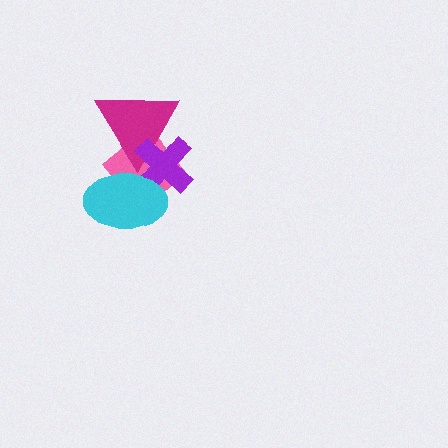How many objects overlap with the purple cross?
3 objects overlap with the purple cross.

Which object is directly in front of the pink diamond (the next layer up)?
The magenta triangle is directly in front of the pink diamond.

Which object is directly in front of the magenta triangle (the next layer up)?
The purple cross is directly in front of the magenta triangle.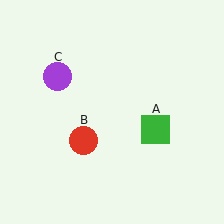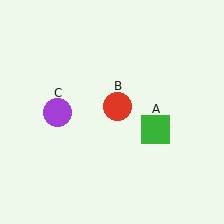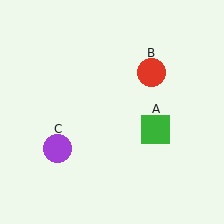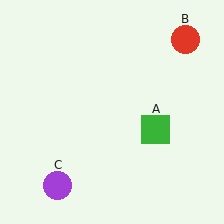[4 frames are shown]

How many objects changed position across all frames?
2 objects changed position: red circle (object B), purple circle (object C).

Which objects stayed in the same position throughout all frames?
Green square (object A) remained stationary.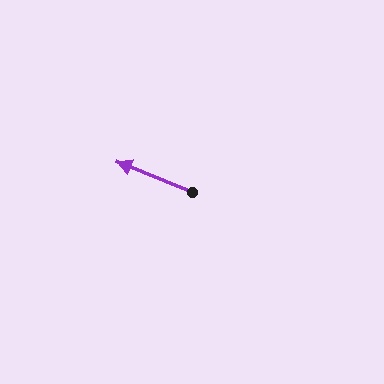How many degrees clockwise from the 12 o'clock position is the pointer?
Approximately 292 degrees.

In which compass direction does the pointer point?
West.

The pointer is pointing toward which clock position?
Roughly 10 o'clock.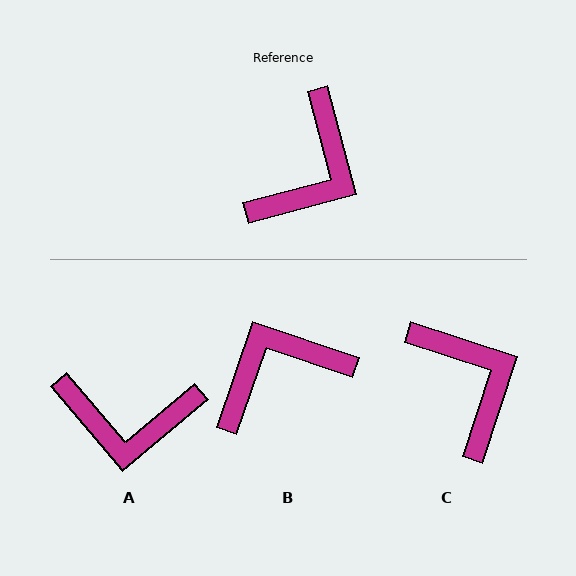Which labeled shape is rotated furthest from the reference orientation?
B, about 146 degrees away.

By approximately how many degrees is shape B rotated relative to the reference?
Approximately 146 degrees counter-clockwise.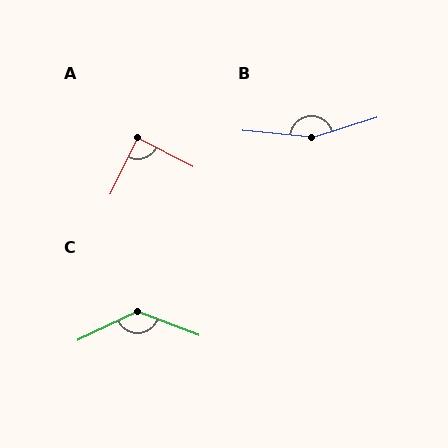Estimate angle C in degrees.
Approximately 133 degrees.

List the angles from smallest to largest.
A (88°), C (133°), B (157°).